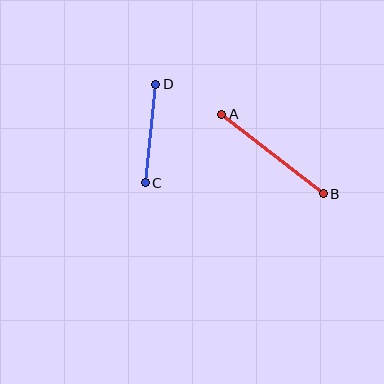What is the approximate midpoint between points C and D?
The midpoint is at approximately (151, 133) pixels.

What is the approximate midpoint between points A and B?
The midpoint is at approximately (272, 154) pixels.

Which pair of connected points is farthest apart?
Points A and B are farthest apart.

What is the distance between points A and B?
The distance is approximately 129 pixels.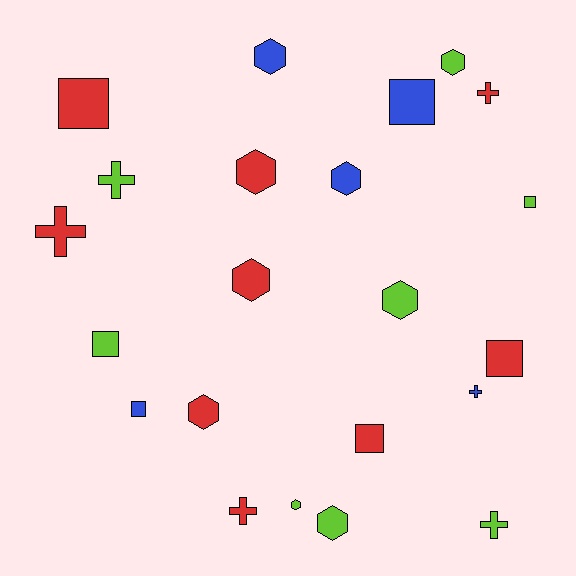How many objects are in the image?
There are 22 objects.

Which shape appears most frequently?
Hexagon, with 9 objects.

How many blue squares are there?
There are 2 blue squares.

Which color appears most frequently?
Red, with 9 objects.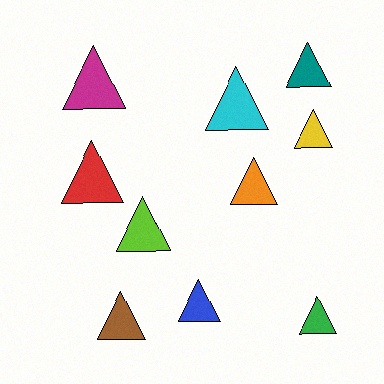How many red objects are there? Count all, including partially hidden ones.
There is 1 red object.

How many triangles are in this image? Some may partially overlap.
There are 10 triangles.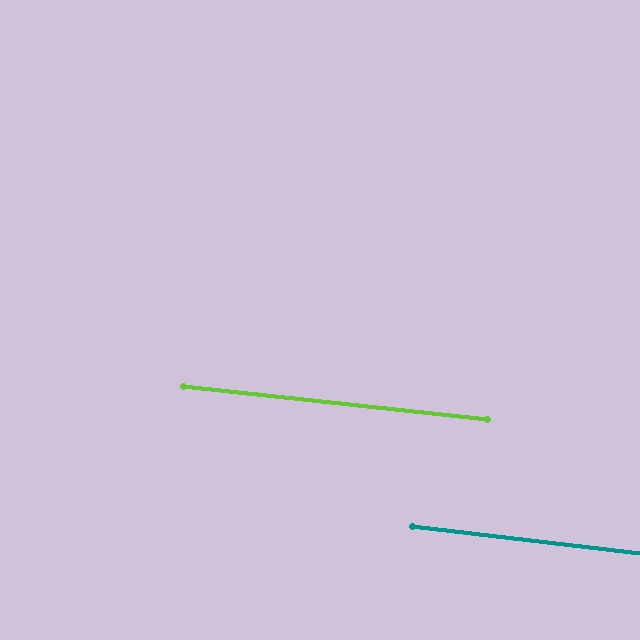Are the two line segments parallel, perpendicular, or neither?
Parallel — their directions differ by only 0.4°.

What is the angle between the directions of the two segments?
Approximately 0 degrees.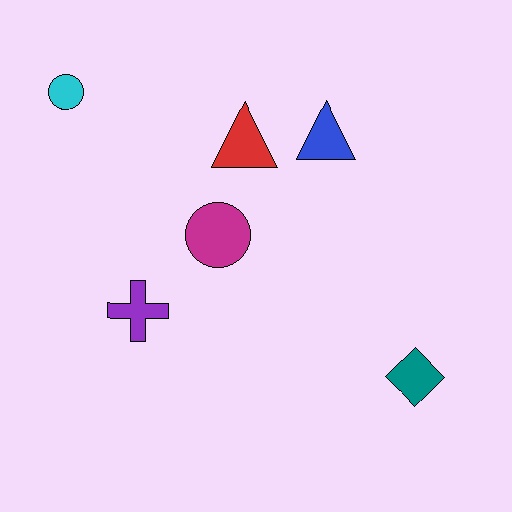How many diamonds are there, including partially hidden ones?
There is 1 diamond.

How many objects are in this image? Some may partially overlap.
There are 6 objects.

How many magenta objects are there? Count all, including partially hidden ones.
There is 1 magenta object.